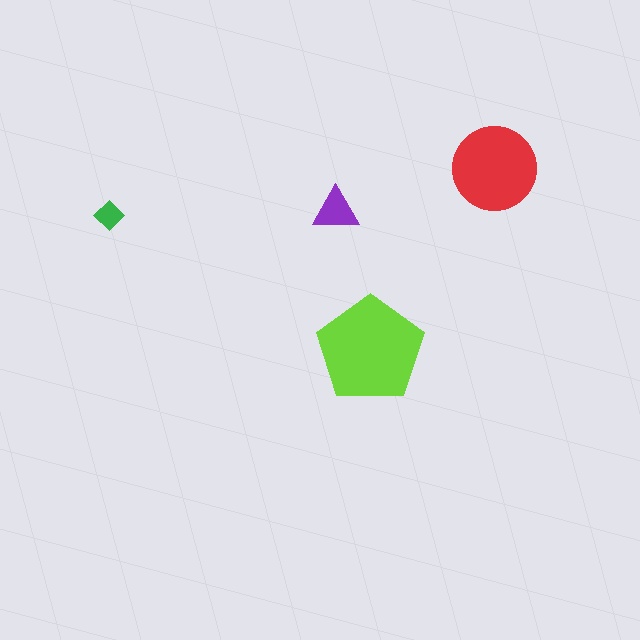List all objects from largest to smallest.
The lime pentagon, the red circle, the purple triangle, the green diamond.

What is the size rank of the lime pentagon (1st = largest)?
1st.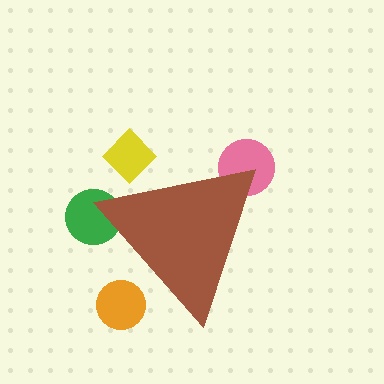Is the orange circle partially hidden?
Yes, the orange circle is partially hidden behind the brown triangle.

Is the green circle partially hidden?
Yes, the green circle is partially hidden behind the brown triangle.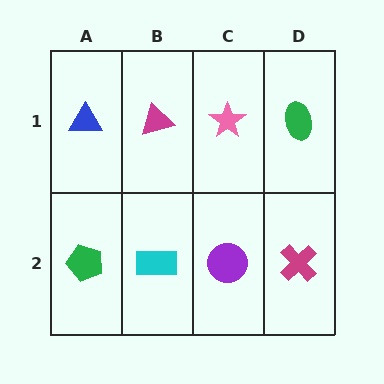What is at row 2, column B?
A cyan rectangle.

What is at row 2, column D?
A magenta cross.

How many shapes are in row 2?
4 shapes.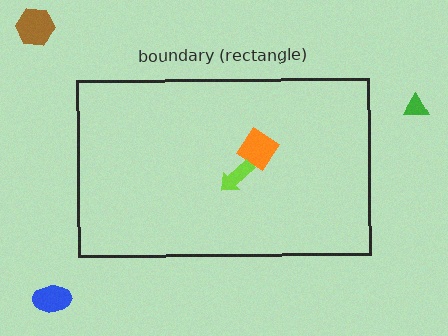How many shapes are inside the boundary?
2 inside, 3 outside.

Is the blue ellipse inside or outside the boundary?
Outside.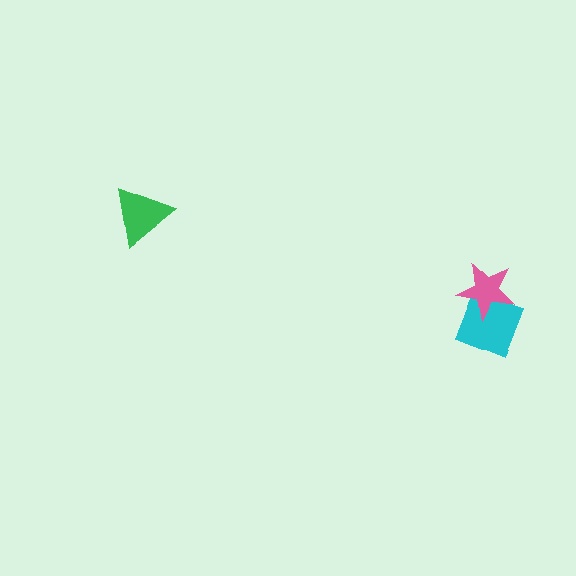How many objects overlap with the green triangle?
0 objects overlap with the green triangle.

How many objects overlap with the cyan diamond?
1 object overlaps with the cyan diamond.